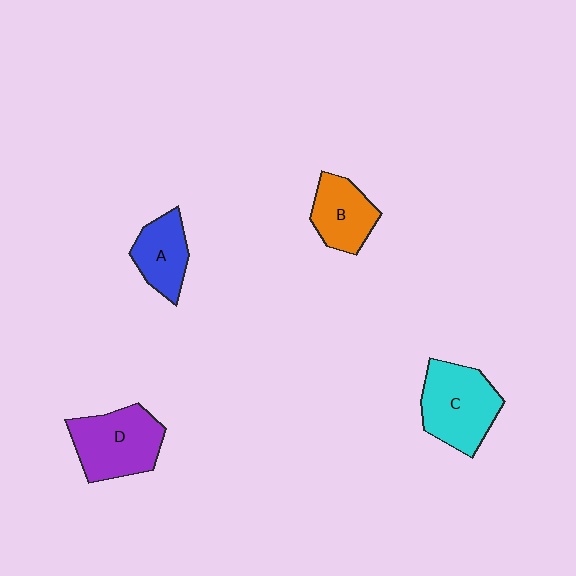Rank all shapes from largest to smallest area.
From largest to smallest: C (cyan), D (purple), B (orange), A (blue).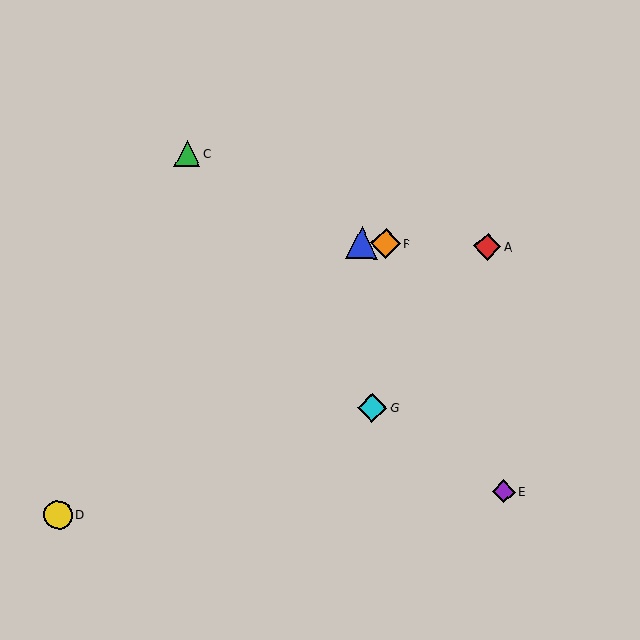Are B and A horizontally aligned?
Yes, both are at y≈243.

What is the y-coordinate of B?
Object B is at y≈243.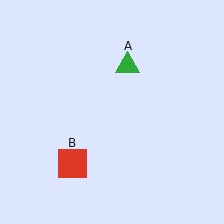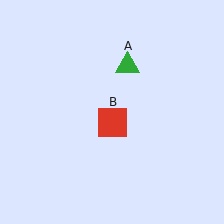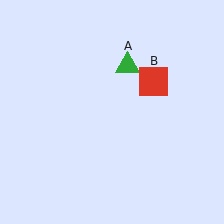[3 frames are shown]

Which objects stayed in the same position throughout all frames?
Green triangle (object A) remained stationary.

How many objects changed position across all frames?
1 object changed position: red square (object B).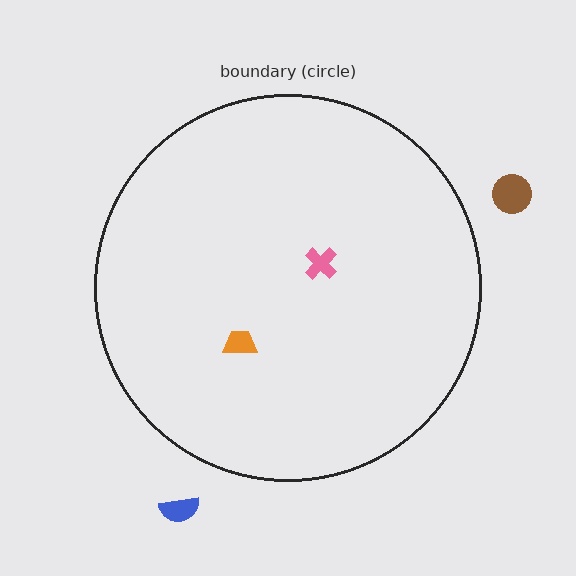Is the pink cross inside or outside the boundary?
Inside.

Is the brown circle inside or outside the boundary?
Outside.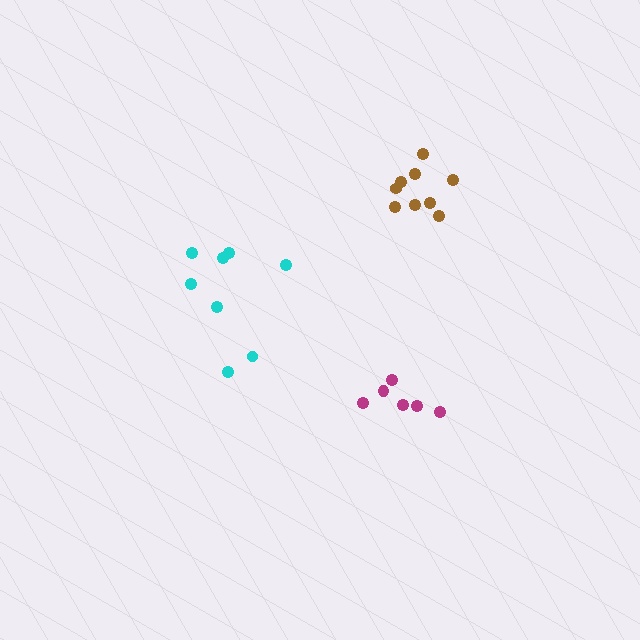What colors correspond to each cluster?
The clusters are colored: cyan, magenta, brown.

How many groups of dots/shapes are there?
There are 3 groups.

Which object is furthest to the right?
The brown cluster is rightmost.